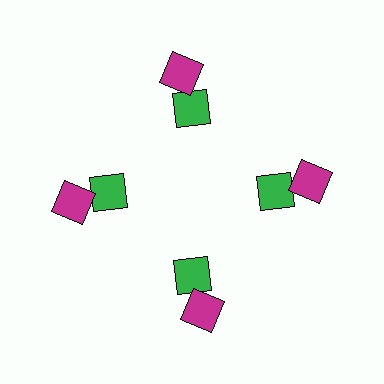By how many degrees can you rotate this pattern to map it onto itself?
The pattern maps onto itself every 90 degrees of rotation.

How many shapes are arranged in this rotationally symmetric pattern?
There are 8 shapes, arranged in 4 groups of 2.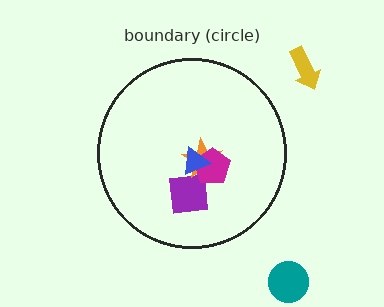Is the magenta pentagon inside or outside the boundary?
Inside.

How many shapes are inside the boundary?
4 inside, 2 outside.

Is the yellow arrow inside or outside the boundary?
Outside.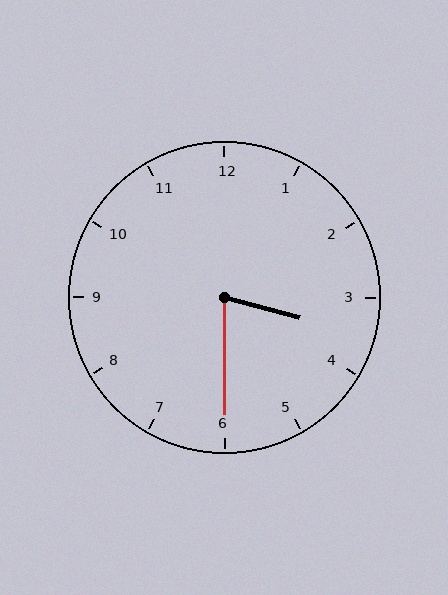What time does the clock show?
3:30.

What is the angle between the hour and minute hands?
Approximately 75 degrees.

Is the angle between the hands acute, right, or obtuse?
It is acute.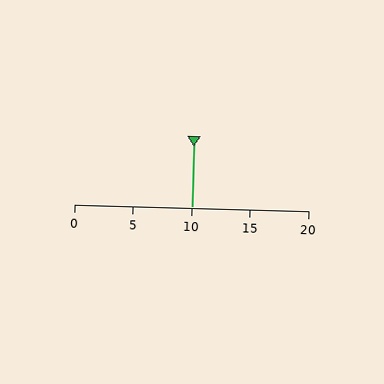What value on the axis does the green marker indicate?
The marker indicates approximately 10.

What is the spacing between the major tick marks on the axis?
The major ticks are spaced 5 apart.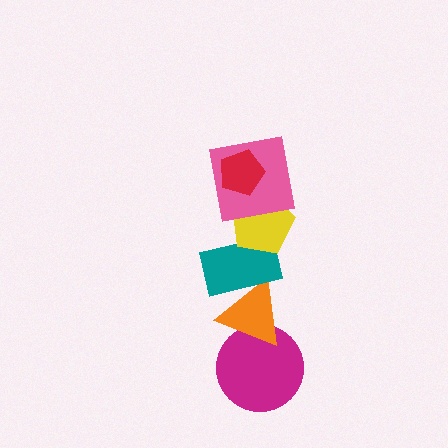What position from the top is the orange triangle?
The orange triangle is 5th from the top.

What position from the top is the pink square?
The pink square is 2nd from the top.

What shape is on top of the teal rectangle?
The yellow pentagon is on top of the teal rectangle.